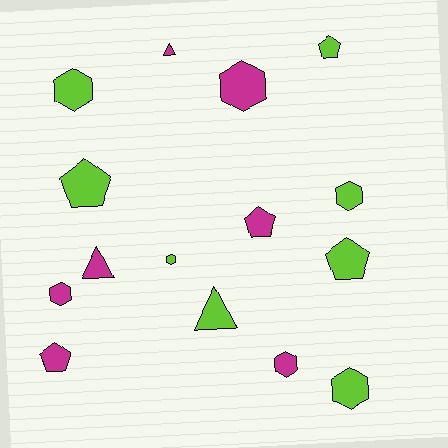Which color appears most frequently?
Lime, with 8 objects.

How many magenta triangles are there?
There are 2 magenta triangles.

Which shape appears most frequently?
Hexagon, with 7 objects.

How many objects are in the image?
There are 15 objects.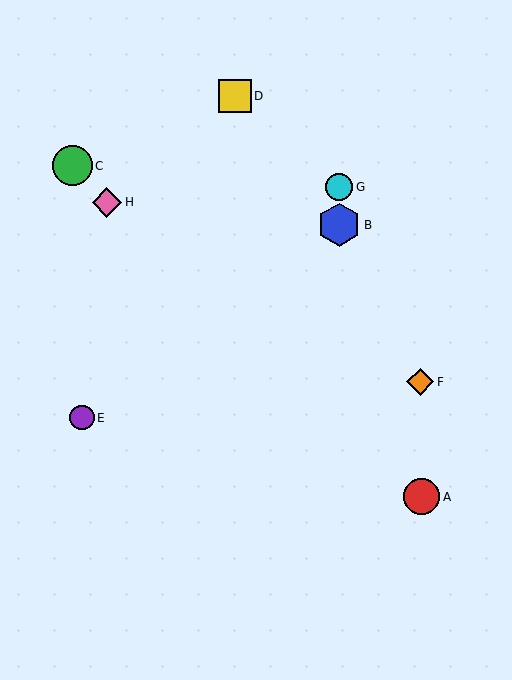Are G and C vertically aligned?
No, G is at x≈339 and C is at x≈72.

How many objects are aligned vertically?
2 objects (B, G) are aligned vertically.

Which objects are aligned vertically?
Objects B, G are aligned vertically.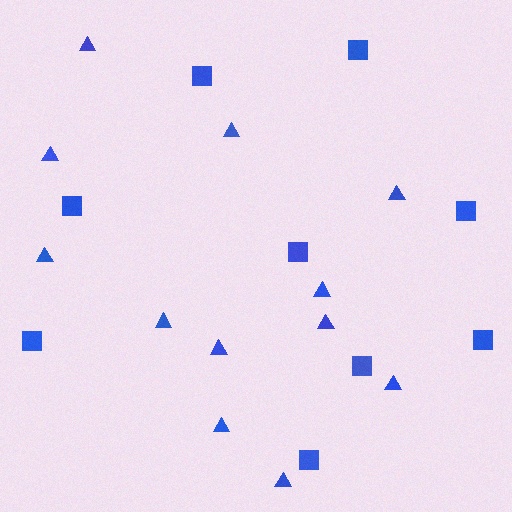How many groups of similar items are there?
There are 2 groups: one group of squares (9) and one group of triangles (12).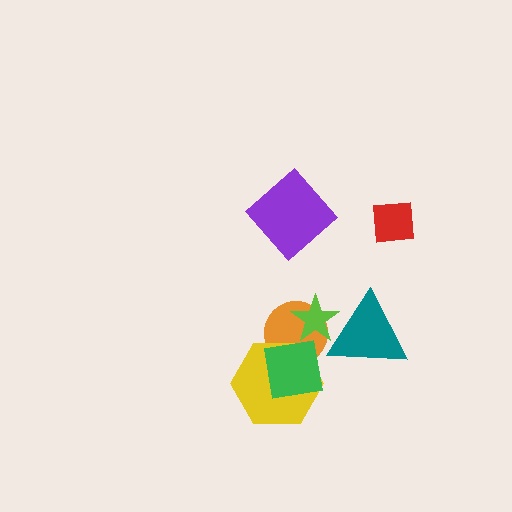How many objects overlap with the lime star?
2 objects overlap with the lime star.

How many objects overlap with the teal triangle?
1 object overlaps with the teal triangle.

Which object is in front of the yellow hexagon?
The green square is in front of the yellow hexagon.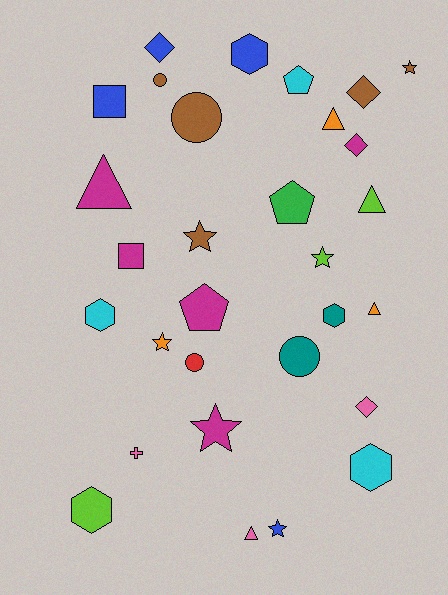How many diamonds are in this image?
There are 4 diamonds.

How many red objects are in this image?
There is 1 red object.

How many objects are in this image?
There are 30 objects.